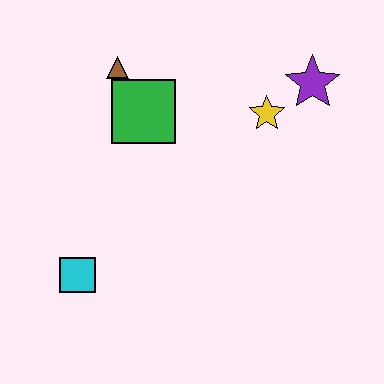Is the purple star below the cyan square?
No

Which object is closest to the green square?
The brown triangle is closest to the green square.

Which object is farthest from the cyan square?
The purple star is farthest from the cyan square.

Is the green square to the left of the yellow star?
Yes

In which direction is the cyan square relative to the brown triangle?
The cyan square is below the brown triangle.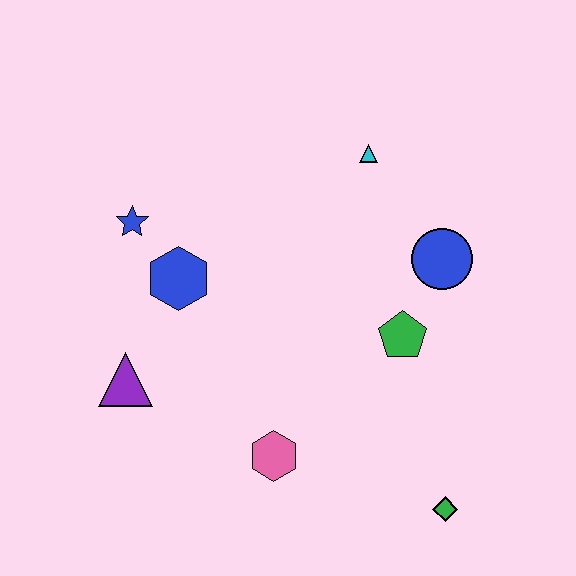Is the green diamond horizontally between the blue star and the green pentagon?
No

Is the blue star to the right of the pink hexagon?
No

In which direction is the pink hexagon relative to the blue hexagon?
The pink hexagon is below the blue hexagon.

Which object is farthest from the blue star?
The green diamond is farthest from the blue star.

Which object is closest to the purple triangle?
The blue hexagon is closest to the purple triangle.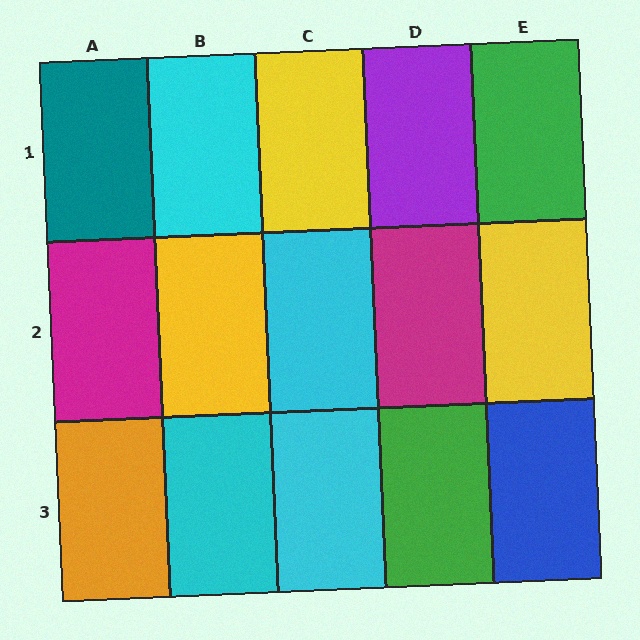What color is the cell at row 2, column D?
Magenta.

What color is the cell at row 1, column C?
Yellow.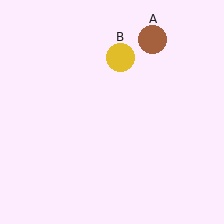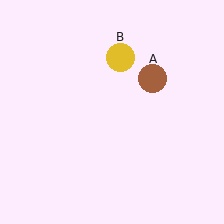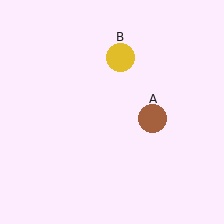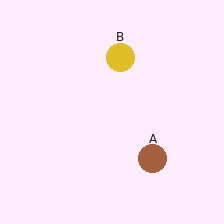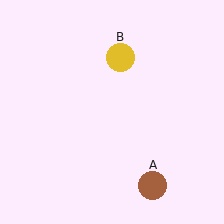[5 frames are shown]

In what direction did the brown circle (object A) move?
The brown circle (object A) moved down.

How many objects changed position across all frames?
1 object changed position: brown circle (object A).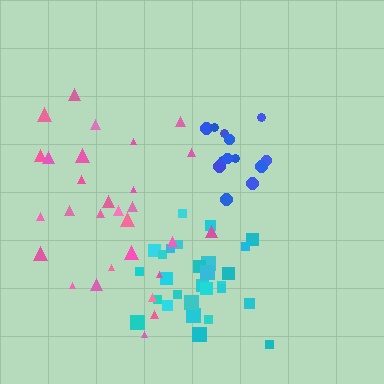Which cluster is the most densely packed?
Cyan.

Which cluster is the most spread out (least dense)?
Pink.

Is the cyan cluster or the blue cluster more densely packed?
Cyan.